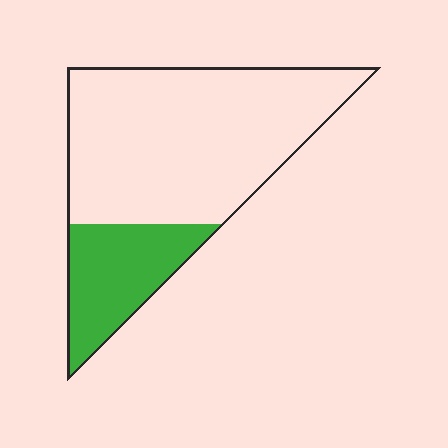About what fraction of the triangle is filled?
About one quarter (1/4).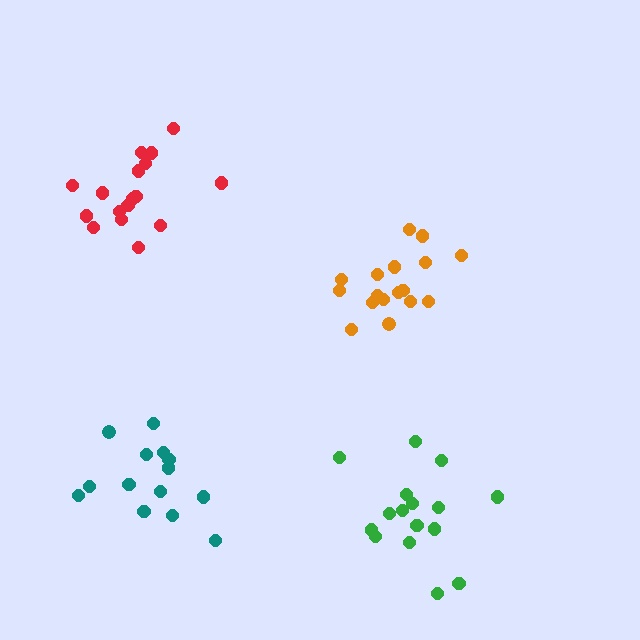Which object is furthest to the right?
The green cluster is rightmost.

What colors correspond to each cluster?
The clusters are colored: orange, red, teal, green.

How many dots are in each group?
Group 1: 17 dots, Group 2: 17 dots, Group 3: 14 dots, Group 4: 16 dots (64 total).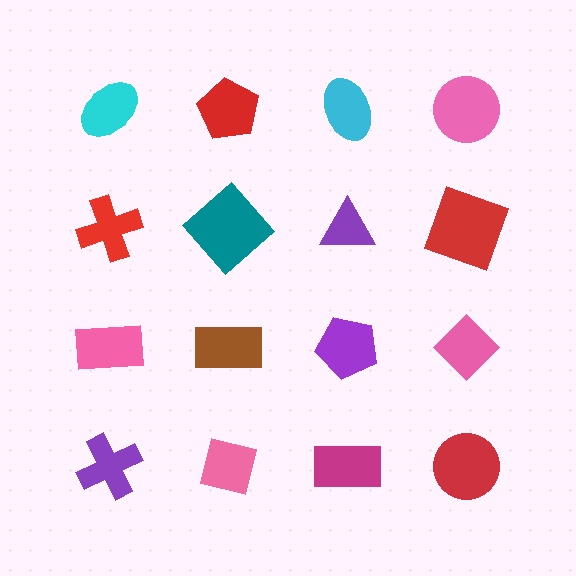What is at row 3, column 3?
A purple pentagon.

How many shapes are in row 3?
4 shapes.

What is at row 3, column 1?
A pink rectangle.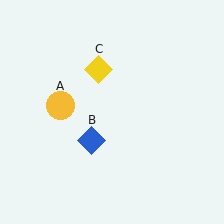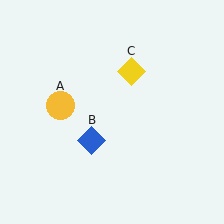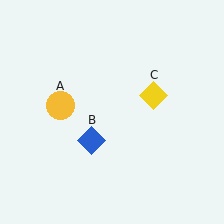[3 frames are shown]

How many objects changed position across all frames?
1 object changed position: yellow diamond (object C).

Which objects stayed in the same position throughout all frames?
Yellow circle (object A) and blue diamond (object B) remained stationary.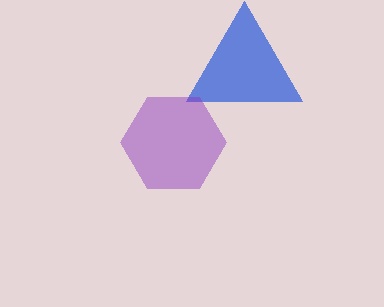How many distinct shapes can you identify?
There are 2 distinct shapes: a blue triangle, a purple hexagon.